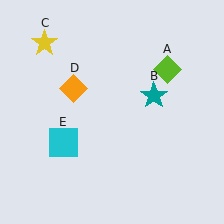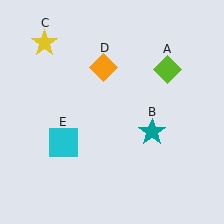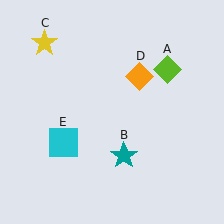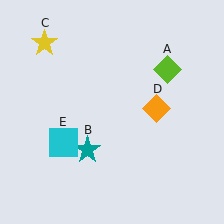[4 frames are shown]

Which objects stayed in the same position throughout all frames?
Lime diamond (object A) and yellow star (object C) and cyan square (object E) remained stationary.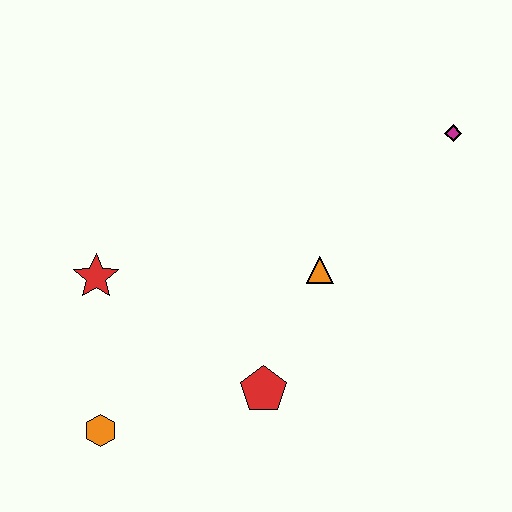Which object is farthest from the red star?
The magenta diamond is farthest from the red star.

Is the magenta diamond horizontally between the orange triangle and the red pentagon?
No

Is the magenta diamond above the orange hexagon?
Yes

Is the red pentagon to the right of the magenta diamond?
No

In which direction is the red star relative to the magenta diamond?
The red star is to the left of the magenta diamond.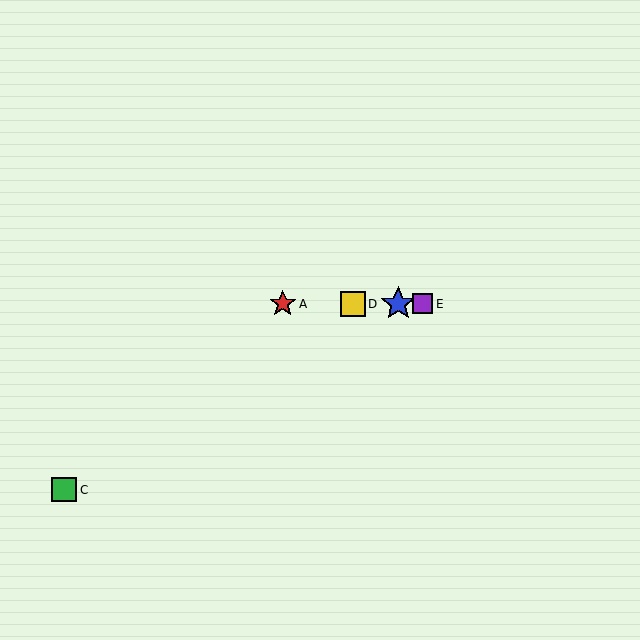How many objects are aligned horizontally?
4 objects (A, B, D, E) are aligned horizontally.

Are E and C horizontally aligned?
No, E is at y≈304 and C is at y≈490.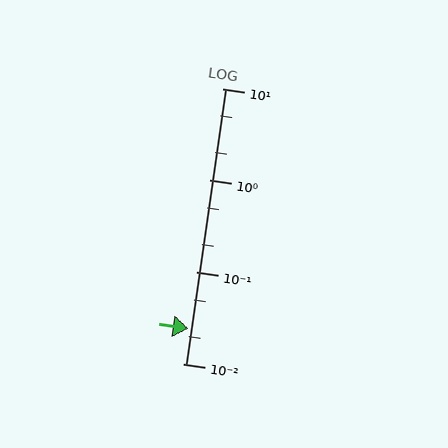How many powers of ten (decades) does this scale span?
The scale spans 3 decades, from 0.01 to 10.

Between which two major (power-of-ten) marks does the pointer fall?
The pointer is between 0.01 and 0.1.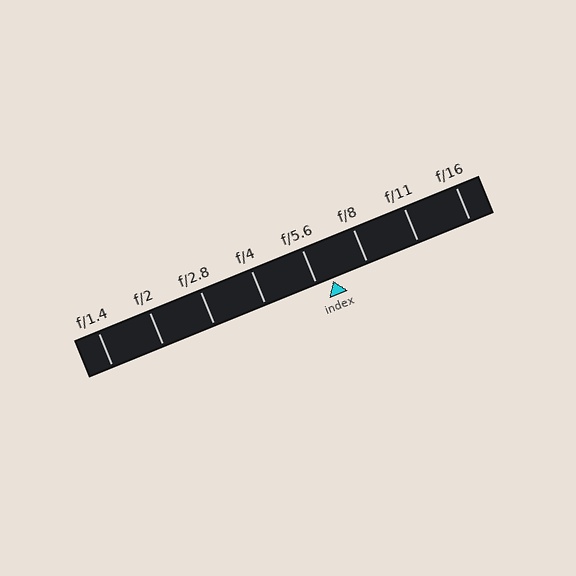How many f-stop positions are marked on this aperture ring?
There are 8 f-stop positions marked.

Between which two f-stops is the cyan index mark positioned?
The index mark is between f/5.6 and f/8.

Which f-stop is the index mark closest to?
The index mark is closest to f/5.6.